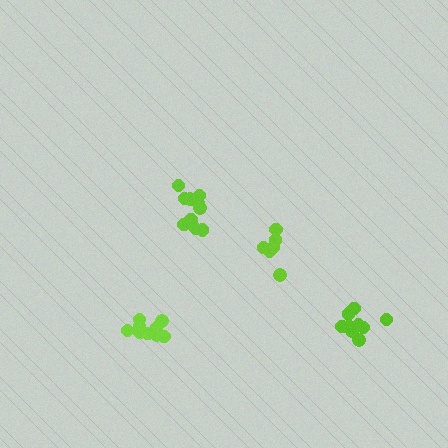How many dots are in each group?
Group 1: 6 dots, Group 2: 11 dots, Group 3: 9 dots, Group 4: 9 dots (35 total).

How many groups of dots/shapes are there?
There are 4 groups.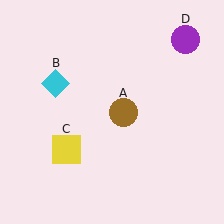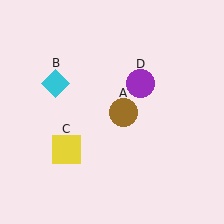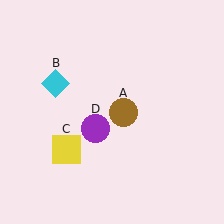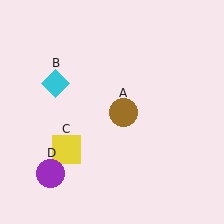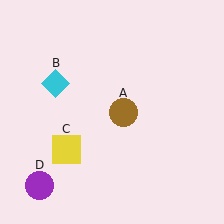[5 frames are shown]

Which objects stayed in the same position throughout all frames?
Brown circle (object A) and cyan diamond (object B) and yellow square (object C) remained stationary.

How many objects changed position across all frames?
1 object changed position: purple circle (object D).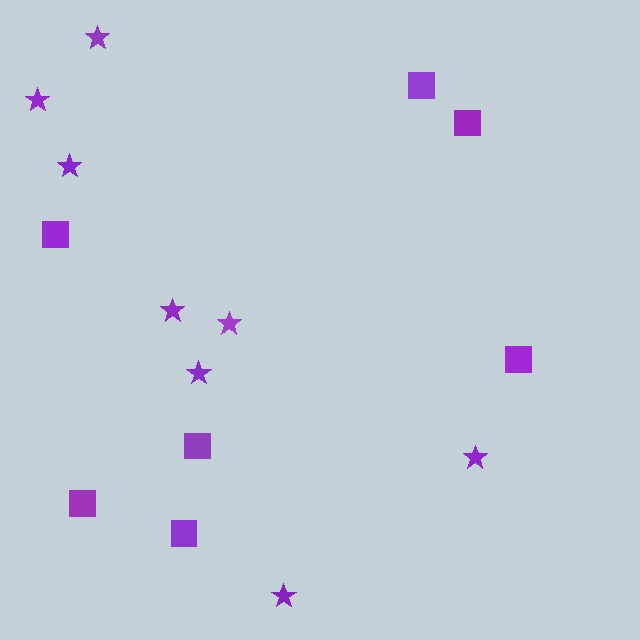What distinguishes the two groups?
There are 2 groups: one group of squares (7) and one group of stars (8).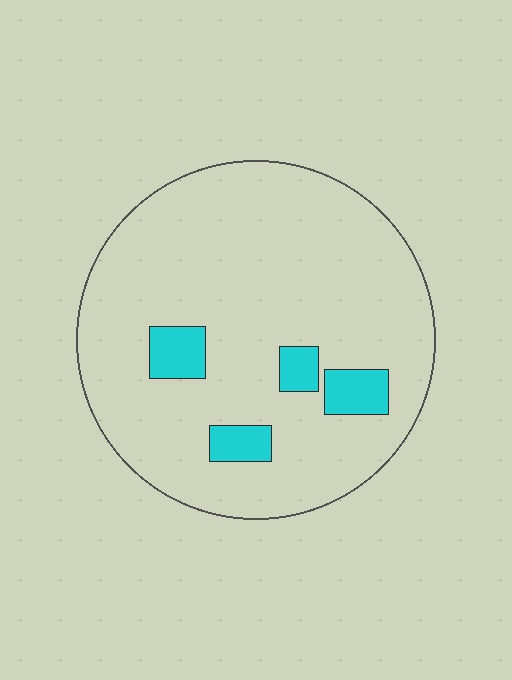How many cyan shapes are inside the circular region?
4.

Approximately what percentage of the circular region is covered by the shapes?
Approximately 10%.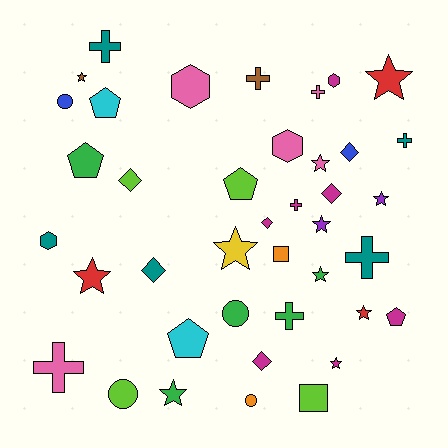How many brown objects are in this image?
There are 2 brown objects.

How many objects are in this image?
There are 40 objects.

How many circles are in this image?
There are 4 circles.